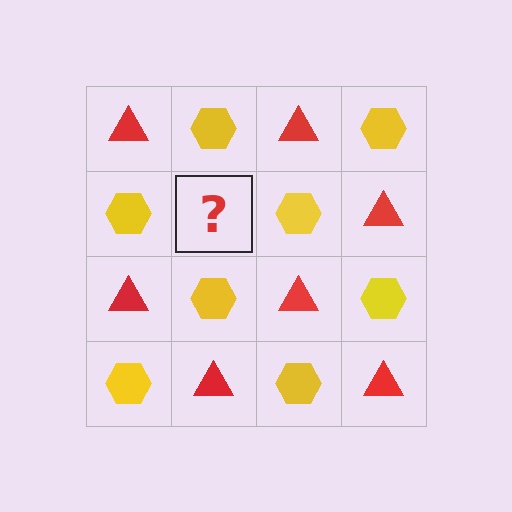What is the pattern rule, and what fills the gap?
The rule is that it alternates red triangle and yellow hexagon in a checkerboard pattern. The gap should be filled with a red triangle.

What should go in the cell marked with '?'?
The missing cell should contain a red triangle.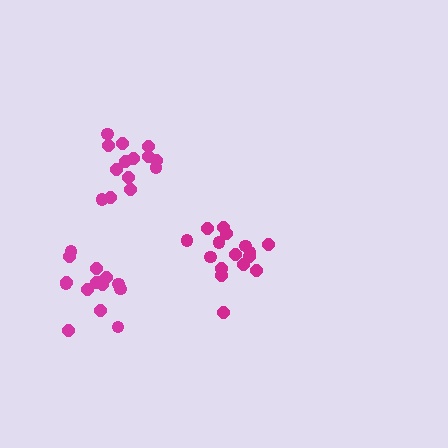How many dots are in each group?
Group 1: 16 dots, Group 2: 15 dots, Group 3: 14 dots (45 total).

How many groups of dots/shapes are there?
There are 3 groups.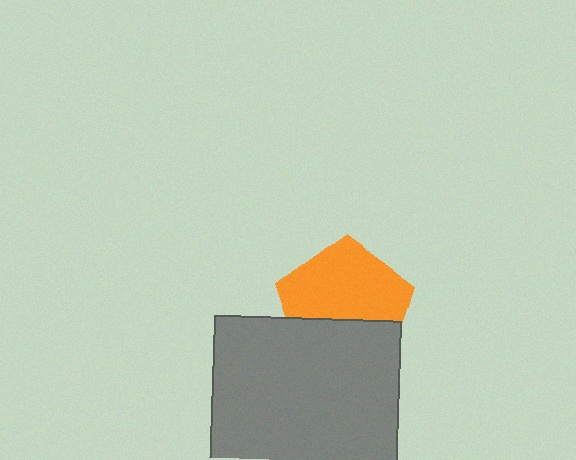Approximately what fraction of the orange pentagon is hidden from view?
Roughly 38% of the orange pentagon is hidden behind the gray square.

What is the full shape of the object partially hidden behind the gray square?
The partially hidden object is an orange pentagon.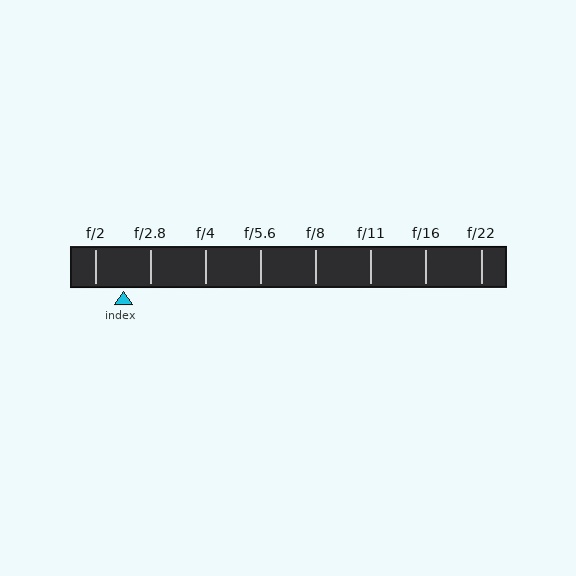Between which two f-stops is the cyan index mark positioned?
The index mark is between f/2 and f/2.8.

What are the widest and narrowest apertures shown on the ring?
The widest aperture shown is f/2 and the narrowest is f/22.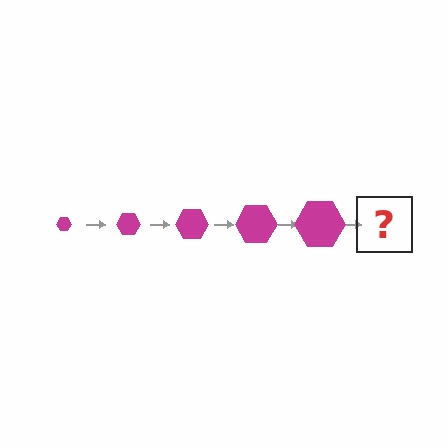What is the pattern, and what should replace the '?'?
The pattern is that the hexagon gets progressively larger each step. The '?' should be a magenta hexagon, larger than the previous one.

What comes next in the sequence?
The next element should be a magenta hexagon, larger than the previous one.